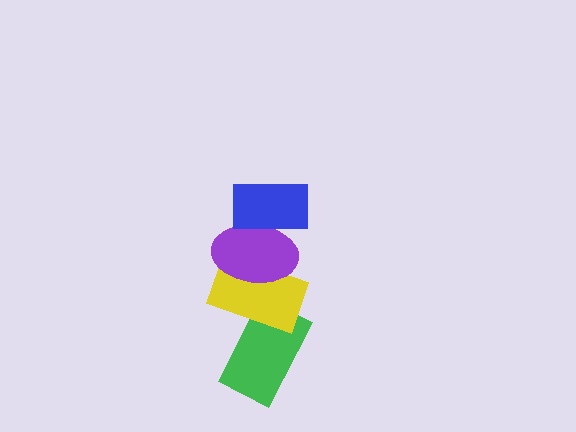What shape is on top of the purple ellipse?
The blue rectangle is on top of the purple ellipse.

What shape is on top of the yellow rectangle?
The purple ellipse is on top of the yellow rectangle.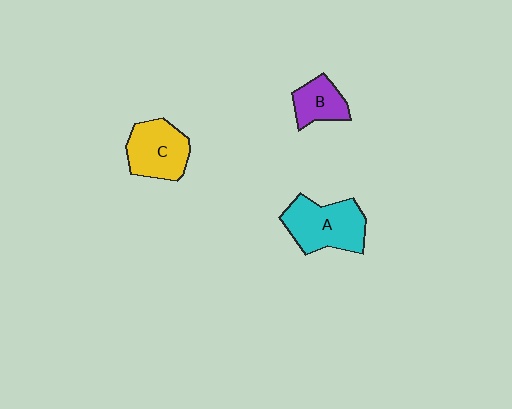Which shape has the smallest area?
Shape B (purple).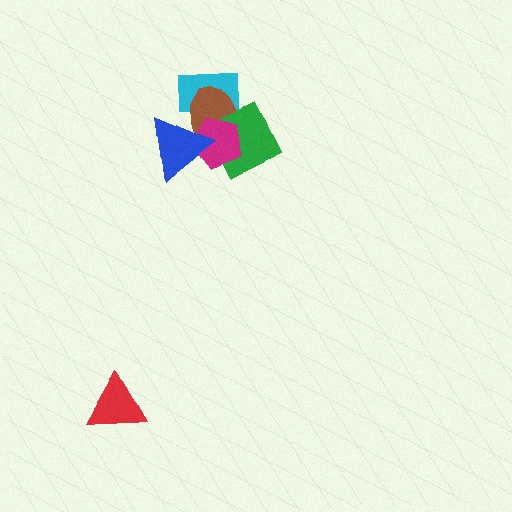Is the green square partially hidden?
Yes, it is partially covered by another shape.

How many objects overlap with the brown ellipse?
4 objects overlap with the brown ellipse.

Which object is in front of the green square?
The magenta pentagon is in front of the green square.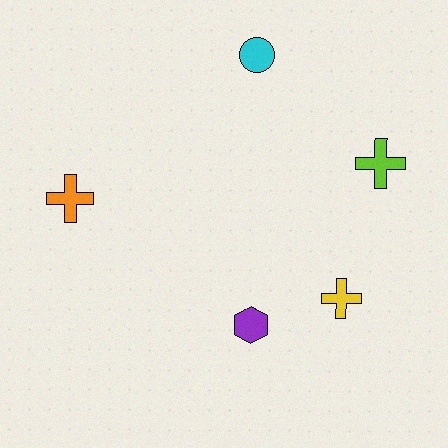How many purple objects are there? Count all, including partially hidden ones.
There is 1 purple object.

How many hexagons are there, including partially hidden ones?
There is 1 hexagon.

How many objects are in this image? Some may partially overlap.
There are 5 objects.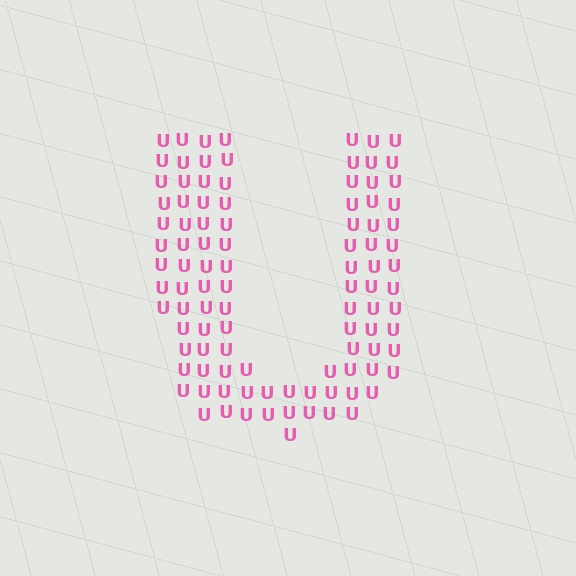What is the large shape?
The large shape is the letter U.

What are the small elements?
The small elements are letter U's.